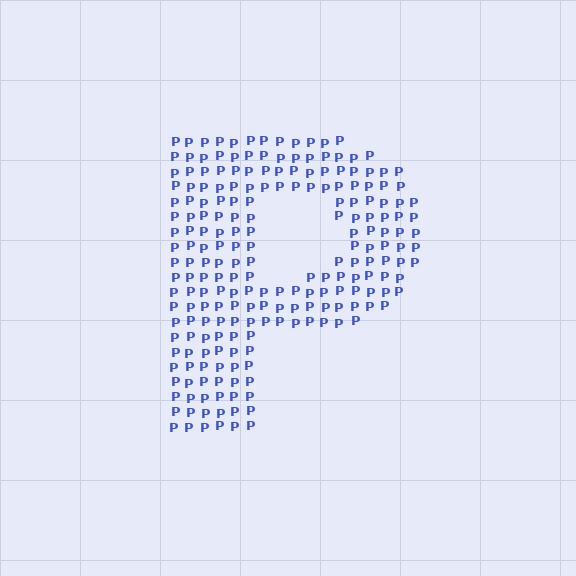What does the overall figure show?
The overall figure shows the letter P.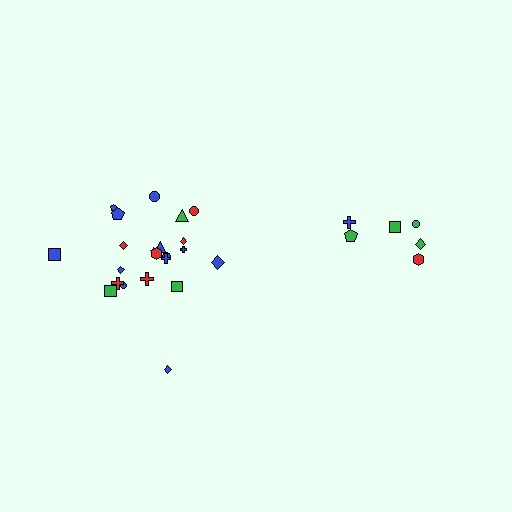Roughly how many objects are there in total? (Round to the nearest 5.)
Roughly 30 objects in total.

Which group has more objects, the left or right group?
The left group.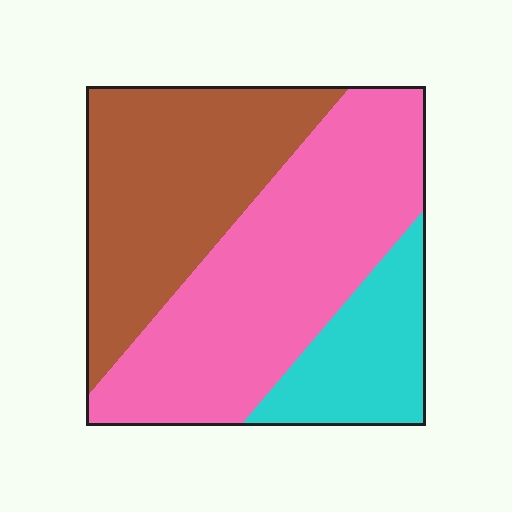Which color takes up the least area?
Cyan, at roughly 20%.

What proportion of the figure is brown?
Brown covers 36% of the figure.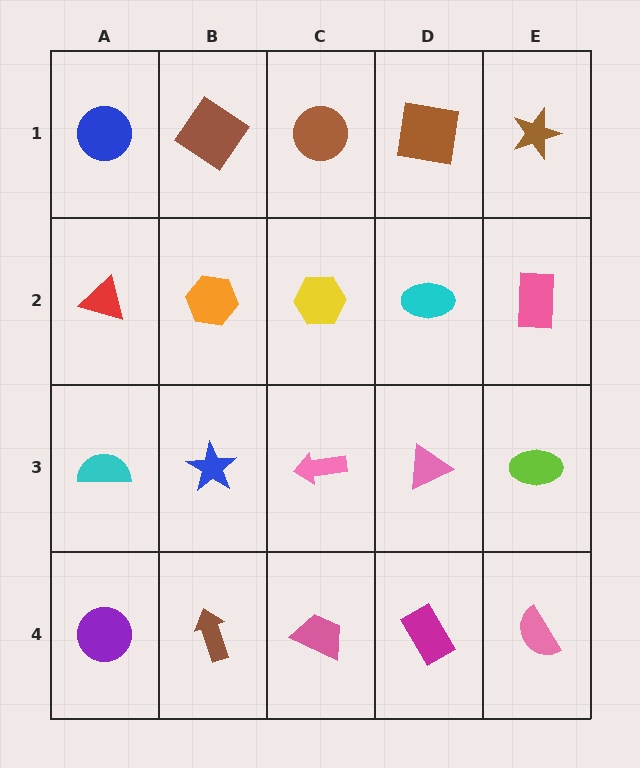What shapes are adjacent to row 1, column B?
An orange hexagon (row 2, column B), a blue circle (row 1, column A), a brown circle (row 1, column C).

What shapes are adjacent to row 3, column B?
An orange hexagon (row 2, column B), a brown arrow (row 4, column B), a cyan semicircle (row 3, column A), a pink arrow (row 3, column C).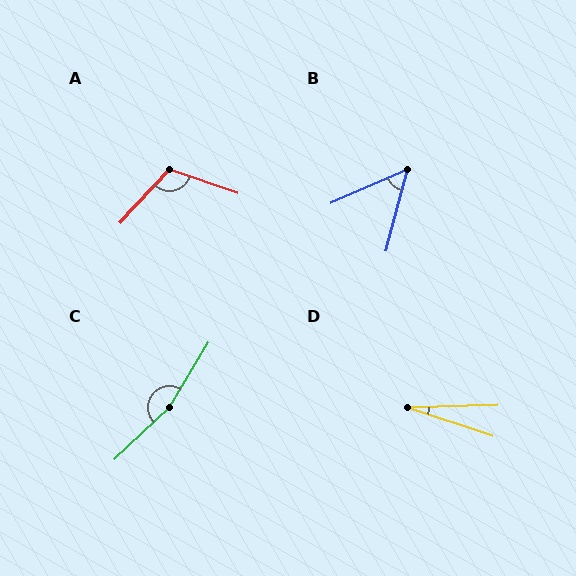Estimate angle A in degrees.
Approximately 114 degrees.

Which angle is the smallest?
D, at approximately 20 degrees.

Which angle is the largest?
C, at approximately 165 degrees.